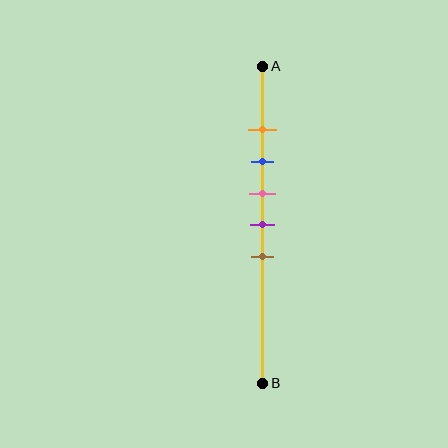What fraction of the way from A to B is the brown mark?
The brown mark is approximately 60% (0.6) of the way from A to B.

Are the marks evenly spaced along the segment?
Yes, the marks are approximately evenly spaced.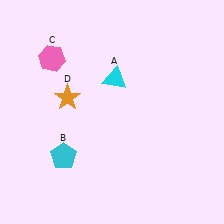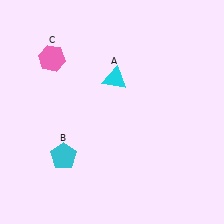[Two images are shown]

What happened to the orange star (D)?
The orange star (D) was removed in Image 2. It was in the top-left area of Image 1.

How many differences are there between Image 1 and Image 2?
There is 1 difference between the two images.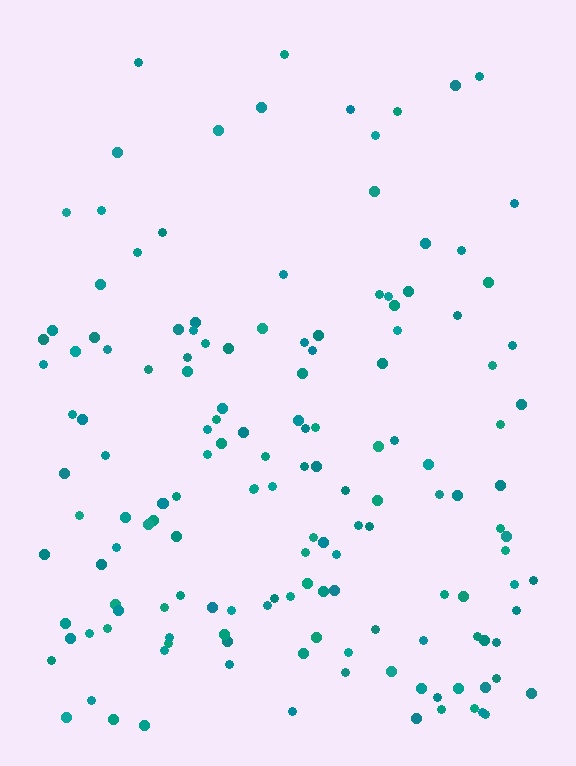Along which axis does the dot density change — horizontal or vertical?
Vertical.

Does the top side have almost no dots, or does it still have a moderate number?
Still a moderate number, just noticeably fewer than the bottom.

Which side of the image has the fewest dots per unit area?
The top.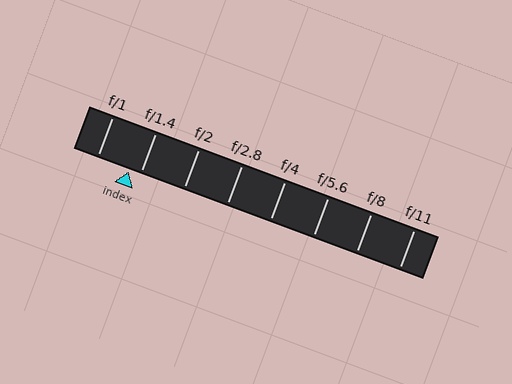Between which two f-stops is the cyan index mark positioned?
The index mark is between f/1 and f/1.4.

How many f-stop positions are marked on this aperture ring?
There are 8 f-stop positions marked.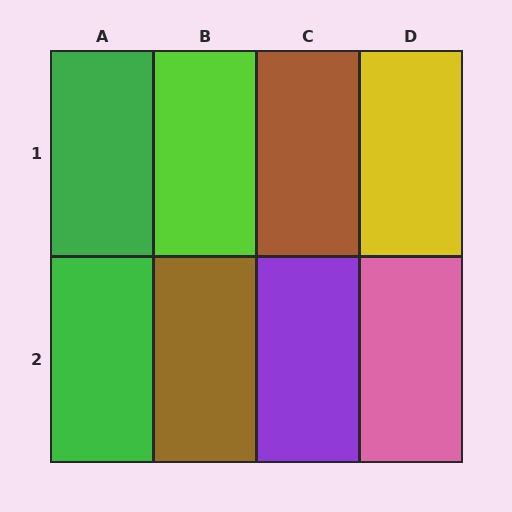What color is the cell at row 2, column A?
Green.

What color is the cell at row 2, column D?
Pink.